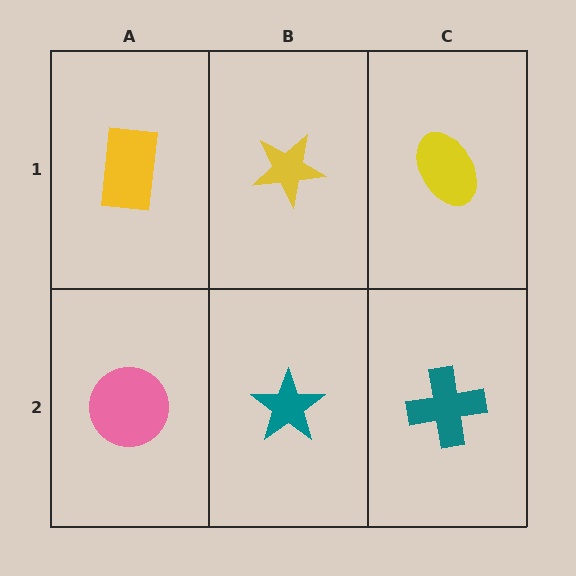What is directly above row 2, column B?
A yellow star.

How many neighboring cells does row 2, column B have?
3.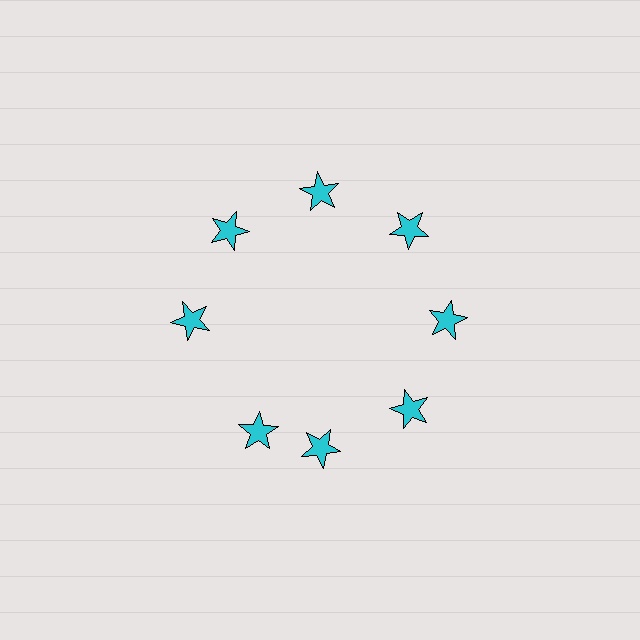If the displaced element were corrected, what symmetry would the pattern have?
It would have 8-fold rotational symmetry — the pattern would map onto itself every 45 degrees.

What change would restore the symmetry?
The symmetry would be restored by rotating it back into even spacing with its neighbors so that all 8 stars sit at equal angles and equal distance from the center.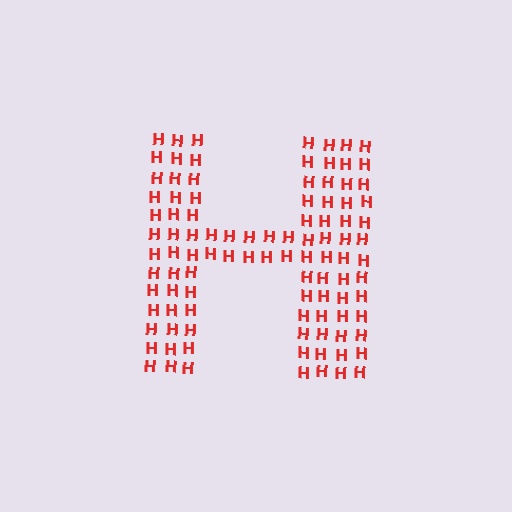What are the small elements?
The small elements are letter H's.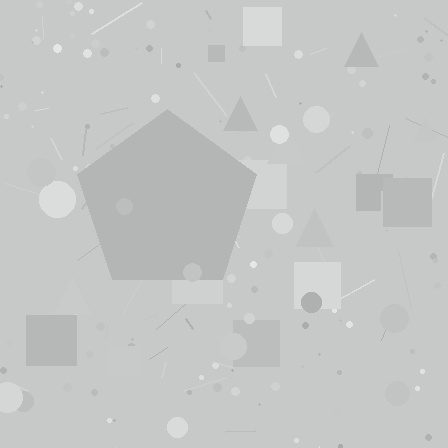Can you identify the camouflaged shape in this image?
The camouflaged shape is a pentagon.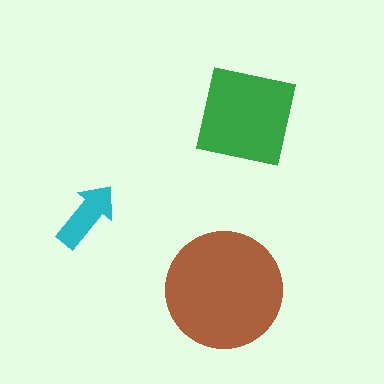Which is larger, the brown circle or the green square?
The brown circle.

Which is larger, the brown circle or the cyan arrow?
The brown circle.